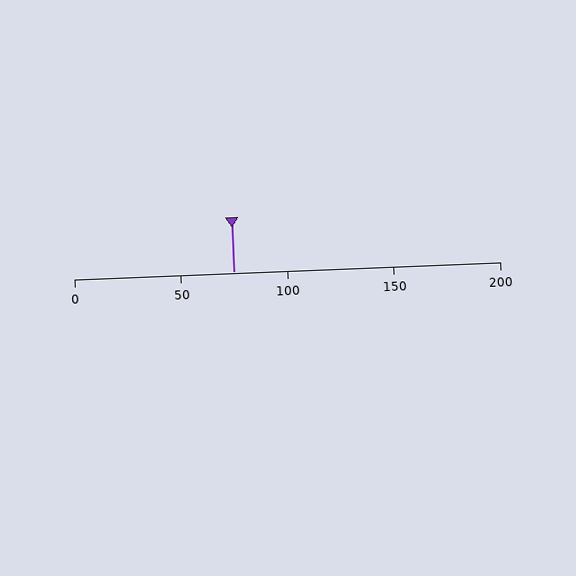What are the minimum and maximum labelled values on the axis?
The axis runs from 0 to 200.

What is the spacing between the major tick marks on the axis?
The major ticks are spaced 50 apart.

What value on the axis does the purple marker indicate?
The marker indicates approximately 75.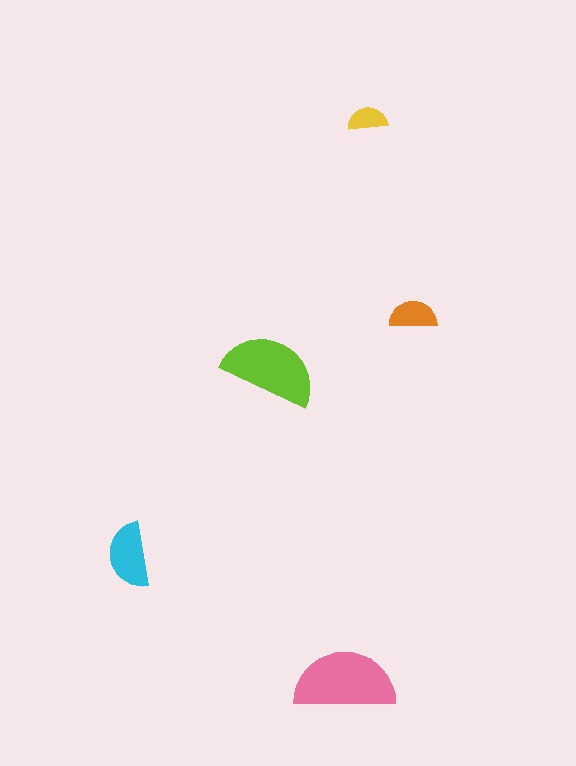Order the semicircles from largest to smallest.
the pink one, the lime one, the cyan one, the orange one, the yellow one.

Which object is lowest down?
The pink semicircle is bottommost.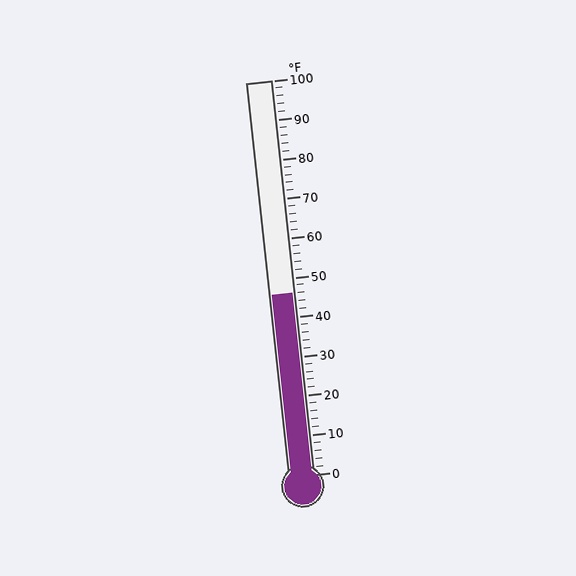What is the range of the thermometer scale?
The thermometer scale ranges from 0°F to 100°F.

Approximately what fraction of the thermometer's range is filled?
The thermometer is filled to approximately 45% of its range.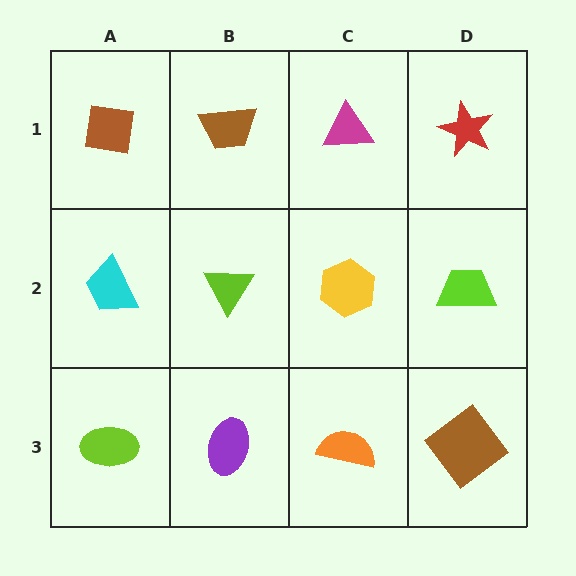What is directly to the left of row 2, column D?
A yellow hexagon.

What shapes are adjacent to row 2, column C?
A magenta triangle (row 1, column C), an orange semicircle (row 3, column C), a lime triangle (row 2, column B), a lime trapezoid (row 2, column D).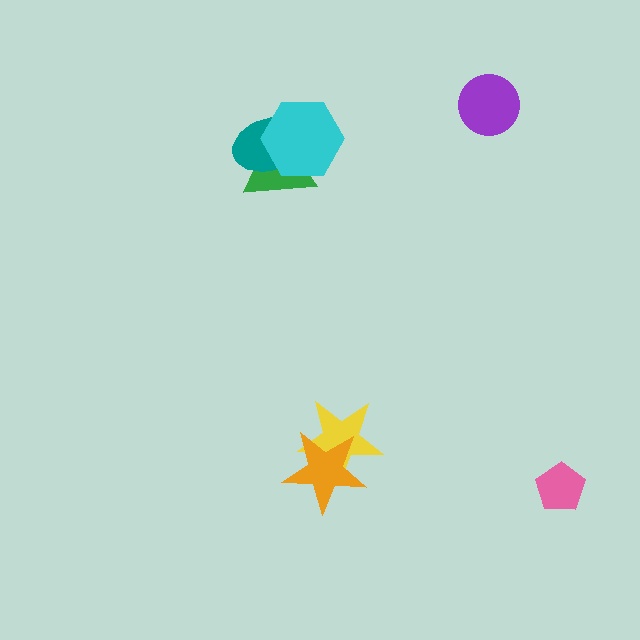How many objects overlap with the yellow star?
1 object overlaps with the yellow star.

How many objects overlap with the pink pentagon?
0 objects overlap with the pink pentagon.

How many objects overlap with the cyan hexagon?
2 objects overlap with the cyan hexagon.